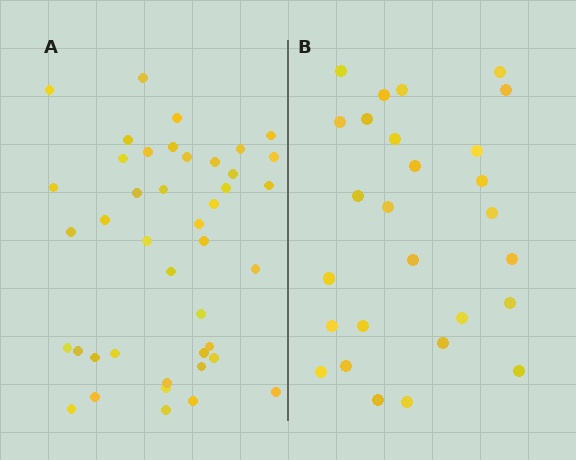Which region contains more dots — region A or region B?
Region A (the left region) has more dots.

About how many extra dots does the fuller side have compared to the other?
Region A has approximately 15 more dots than region B.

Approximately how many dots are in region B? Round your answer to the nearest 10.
About 30 dots. (The exact count is 27, which rounds to 30.)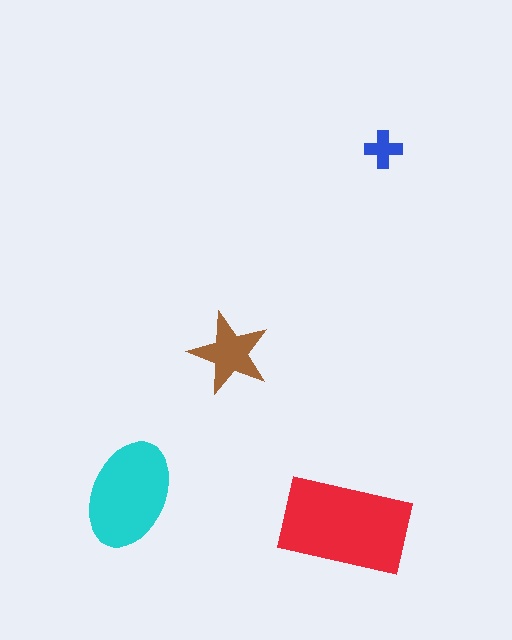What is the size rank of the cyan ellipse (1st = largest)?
2nd.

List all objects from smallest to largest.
The blue cross, the brown star, the cyan ellipse, the red rectangle.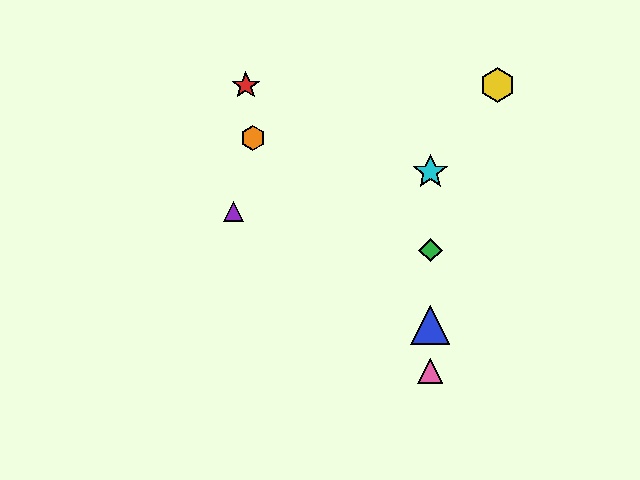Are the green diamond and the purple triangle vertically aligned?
No, the green diamond is at x≈430 and the purple triangle is at x≈234.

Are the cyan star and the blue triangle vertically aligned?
Yes, both are at x≈430.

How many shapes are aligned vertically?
4 shapes (the blue triangle, the green diamond, the cyan star, the pink triangle) are aligned vertically.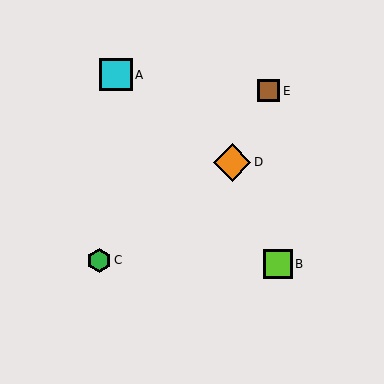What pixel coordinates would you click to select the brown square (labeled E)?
Click at (269, 91) to select the brown square E.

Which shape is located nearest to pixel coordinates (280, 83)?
The brown square (labeled E) at (269, 91) is nearest to that location.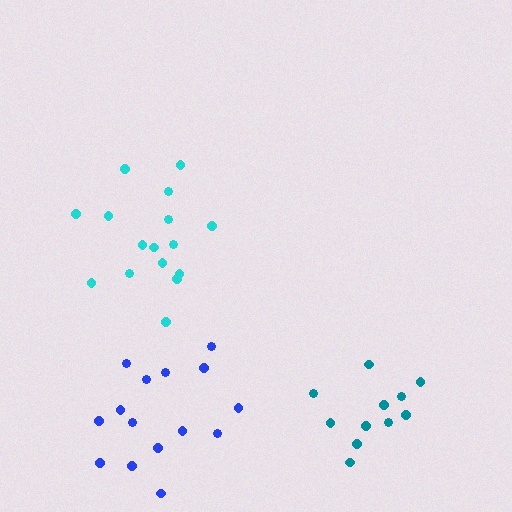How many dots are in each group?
Group 1: 11 dots, Group 2: 15 dots, Group 3: 16 dots (42 total).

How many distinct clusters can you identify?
There are 3 distinct clusters.